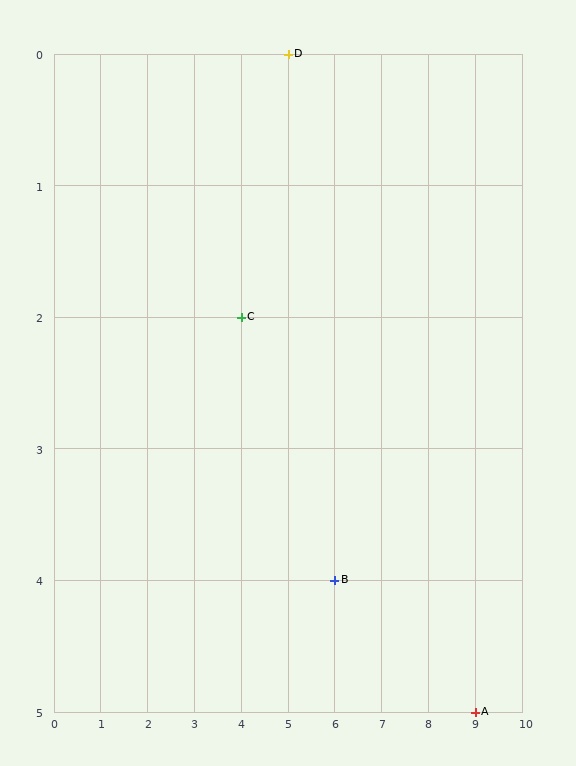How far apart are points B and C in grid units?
Points B and C are 2 columns and 2 rows apart (about 2.8 grid units diagonally).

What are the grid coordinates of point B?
Point B is at grid coordinates (6, 4).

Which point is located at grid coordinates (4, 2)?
Point C is at (4, 2).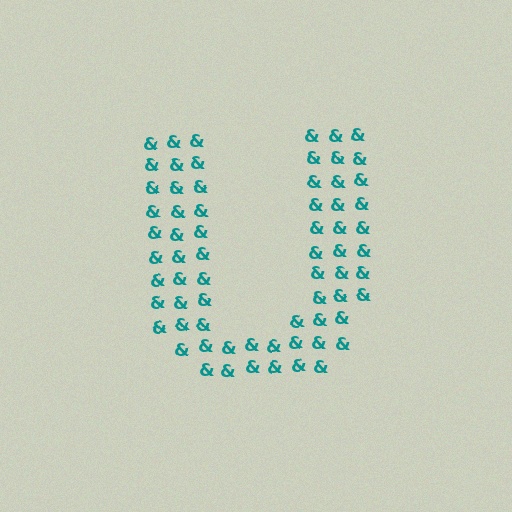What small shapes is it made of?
It is made of small ampersands.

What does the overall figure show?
The overall figure shows the letter U.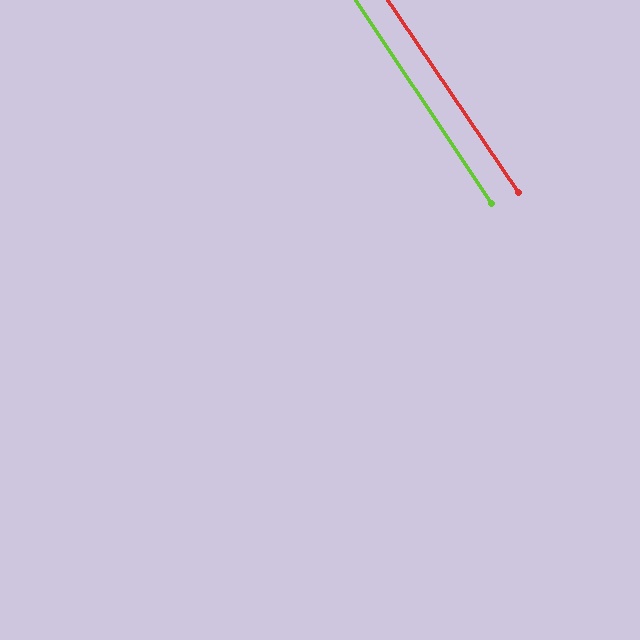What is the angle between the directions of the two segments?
Approximately 0 degrees.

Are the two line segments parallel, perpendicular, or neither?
Parallel — their directions differ by only 0.4°.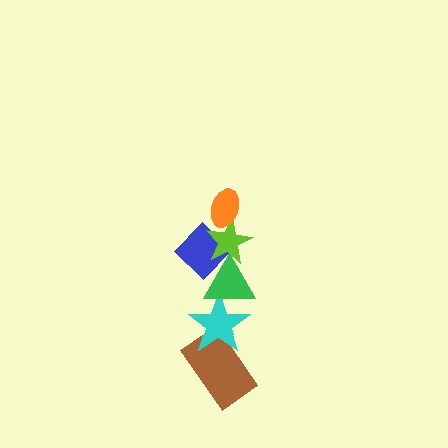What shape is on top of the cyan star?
The green triangle is on top of the cyan star.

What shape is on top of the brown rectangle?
The cyan star is on top of the brown rectangle.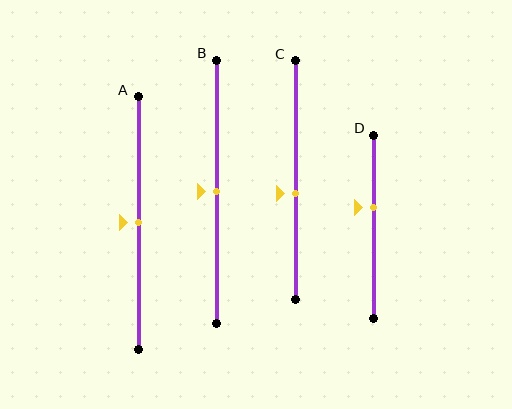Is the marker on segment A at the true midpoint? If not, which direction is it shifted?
Yes, the marker on segment A is at the true midpoint.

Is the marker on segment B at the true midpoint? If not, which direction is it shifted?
Yes, the marker on segment B is at the true midpoint.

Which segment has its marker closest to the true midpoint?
Segment A has its marker closest to the true midpoint.